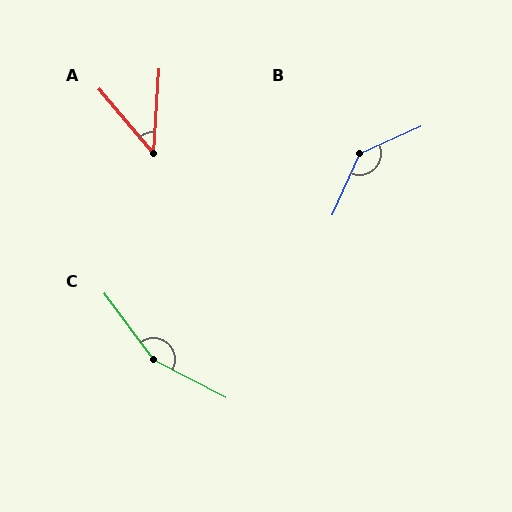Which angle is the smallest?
A, at approximately 44 degrees.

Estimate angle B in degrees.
Approximately 138 degrees.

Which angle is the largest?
C, at approximately 154 degrees.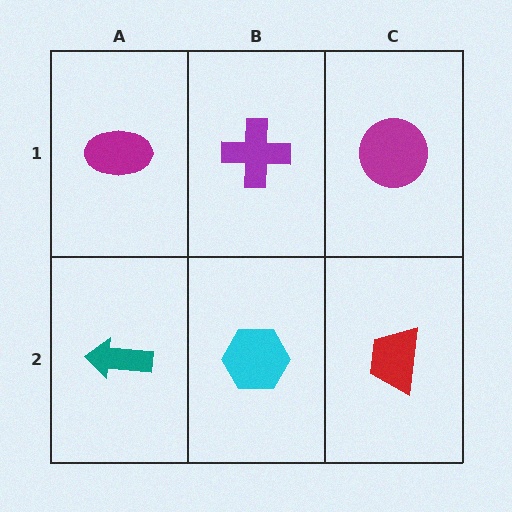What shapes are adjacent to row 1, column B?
A cyan hexagon (row 2, column B), a magenta ellipse (row 1, column A), a magenta circle (row 1, column C).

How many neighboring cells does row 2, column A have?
2.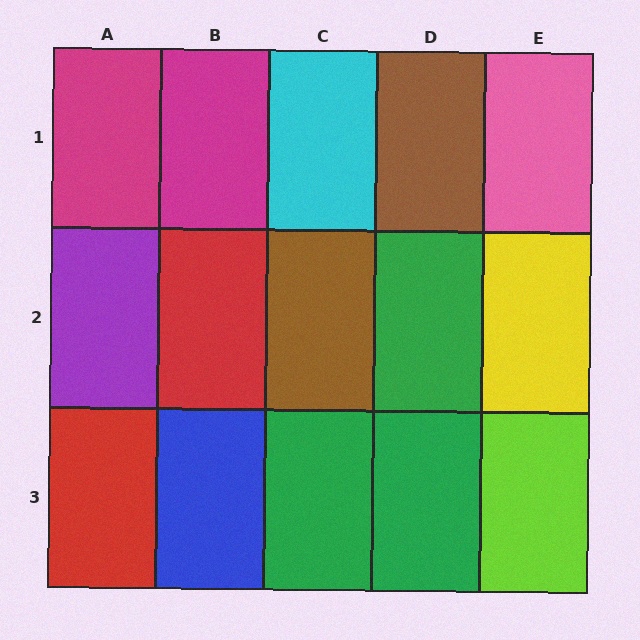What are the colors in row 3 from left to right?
Red, blue, green, green, lime.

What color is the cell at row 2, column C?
Brown.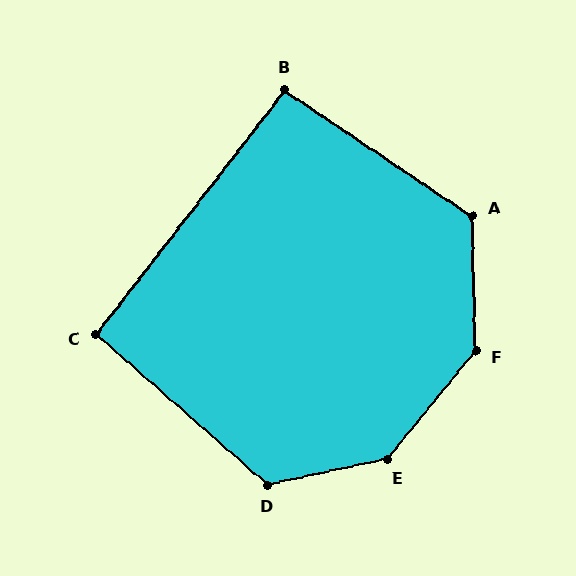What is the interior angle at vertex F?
Approximately 139 degrees (obtuse).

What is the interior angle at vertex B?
Approximately 94 degrees (approximately right).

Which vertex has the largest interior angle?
E, at approximately 141 degrees.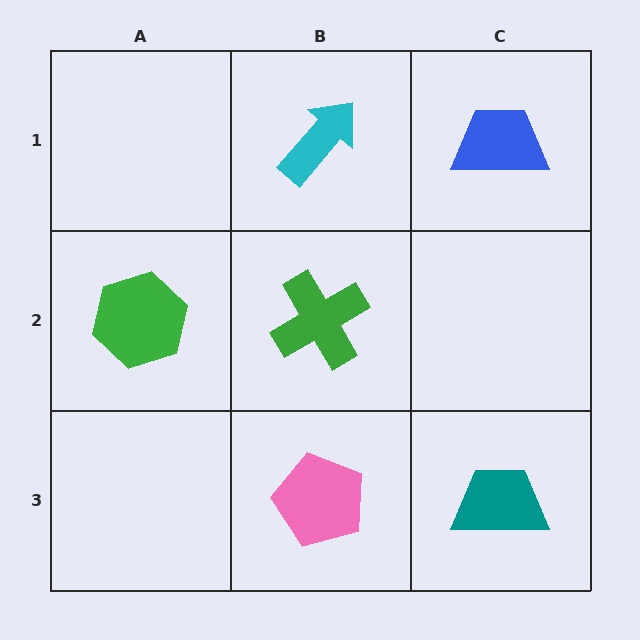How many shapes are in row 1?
2 shapes.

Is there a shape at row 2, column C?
No, that cell is empty.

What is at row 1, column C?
A blue trapezoid.